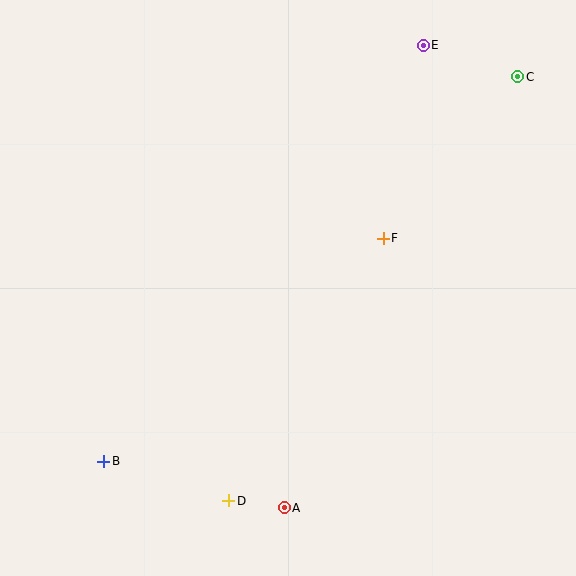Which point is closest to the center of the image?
Point F at (383, 238) is closest to the center.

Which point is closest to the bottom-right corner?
Point A is closest to the bottom-right corner.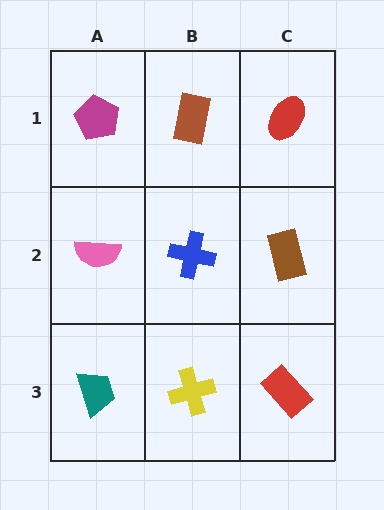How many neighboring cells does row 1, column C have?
2.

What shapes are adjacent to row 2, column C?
A red ellipse (row 1, column C), a red rectangle (row 3, column C), a blue cross (row 2, column B).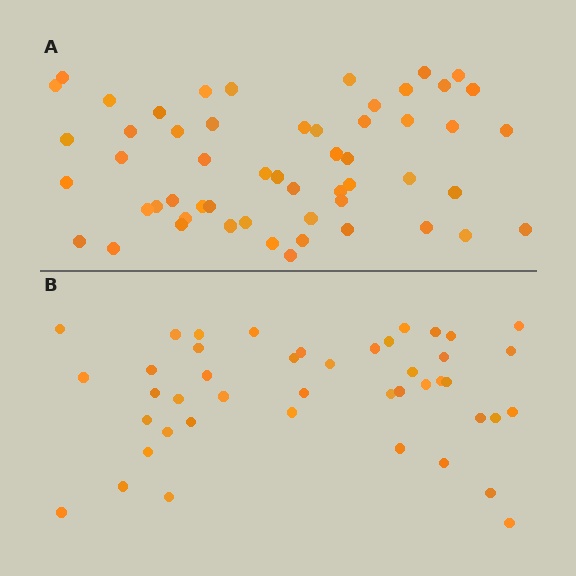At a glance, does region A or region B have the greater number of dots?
Region A (the top region) has more dots.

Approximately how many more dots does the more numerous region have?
Region A has roughly 12 or so more dots than region B.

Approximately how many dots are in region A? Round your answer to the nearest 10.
About 60 dots. (The exact count is 55, which rounds to 60.)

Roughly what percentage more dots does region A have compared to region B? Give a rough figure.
About 25% more.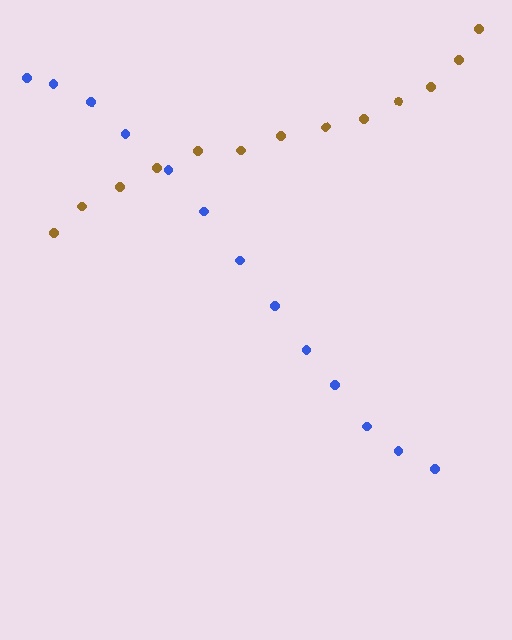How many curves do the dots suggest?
There are 2 distinct paths.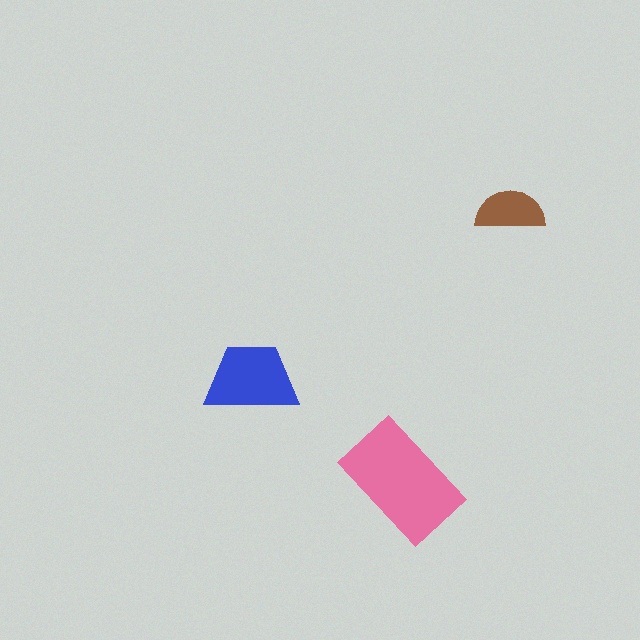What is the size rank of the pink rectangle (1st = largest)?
1st.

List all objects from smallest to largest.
The brown semicircle, the blue trapezoid, the pink rectangle.